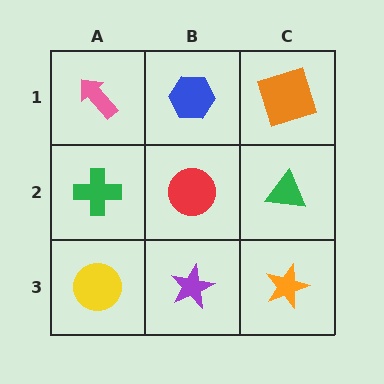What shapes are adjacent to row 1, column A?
A green cross (row 2, column A), a blue hexagon (row 1, column B).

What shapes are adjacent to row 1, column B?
A red circle (row 2, column B), a pink arrow (row 1, column A), an orange square (row 1, column C).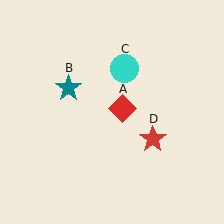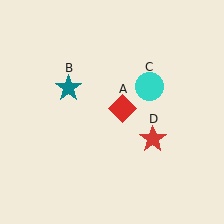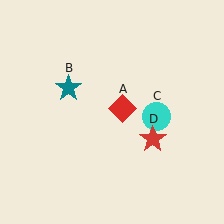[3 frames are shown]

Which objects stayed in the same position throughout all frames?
Red diamond (object A) and teal star (object B) and red star (object D) remained stationary.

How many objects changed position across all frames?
1 object changed position: cyan circle (object C).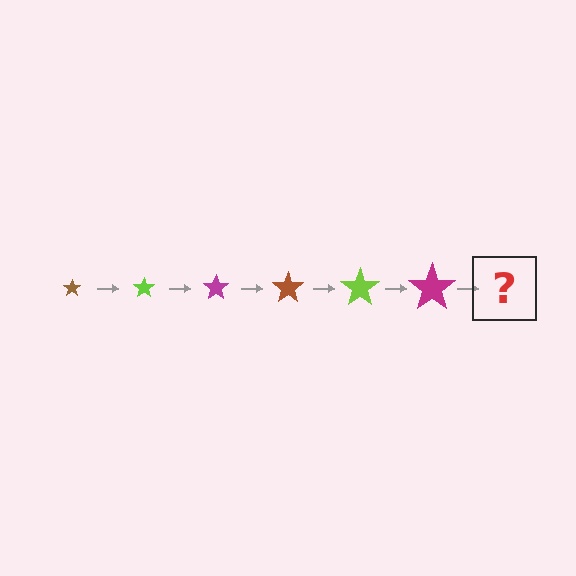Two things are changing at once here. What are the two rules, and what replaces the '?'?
The two rules are that the star grows larger each step and the color cycles through brown, lime, and magenta. The '?' should be a brown star, larger than the previous one.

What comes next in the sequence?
The next element should be a brown star, larger than the previous one.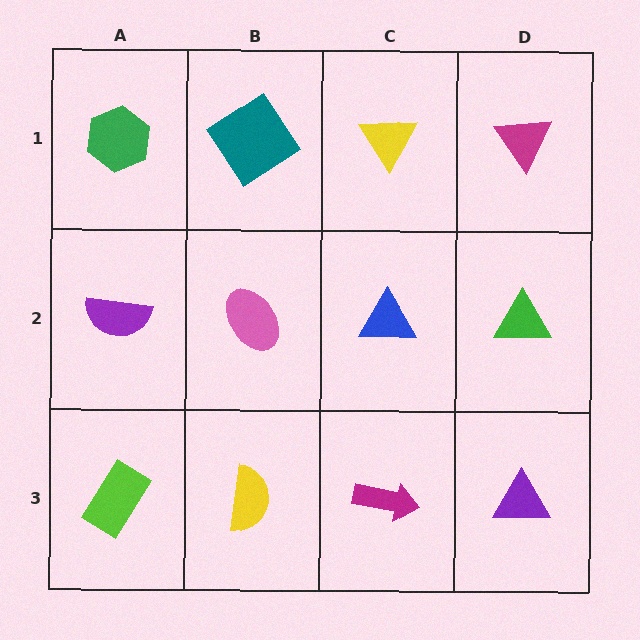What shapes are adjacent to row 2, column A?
A green hexagon (row 1, column A), a lime rectangle (row 3, column A), a pink ellipse (row 2, column B).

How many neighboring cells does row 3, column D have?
2.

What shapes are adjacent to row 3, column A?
A purple semicircle (row 2, column A), a yellow semicircle (row 3, column B).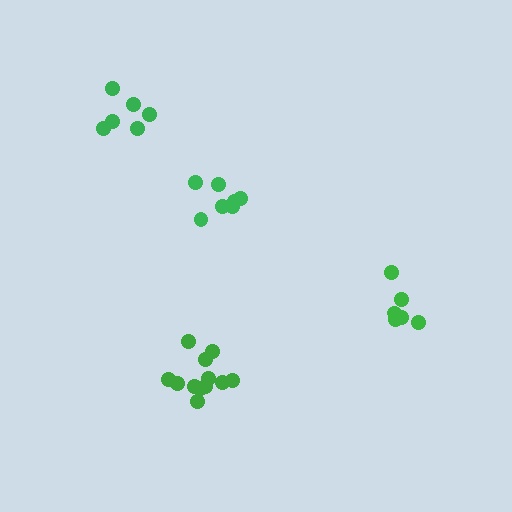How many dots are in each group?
Group 1: 6 dots, Group 2: 12 dots, Group 3: 6 dots, Group 4: 7 dots (31 total).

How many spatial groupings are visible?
There are 4 spatial groupings.